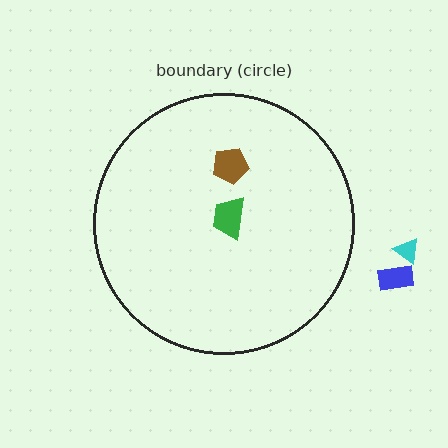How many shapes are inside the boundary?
2 inside, 2 outside.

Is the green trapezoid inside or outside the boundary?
Inside.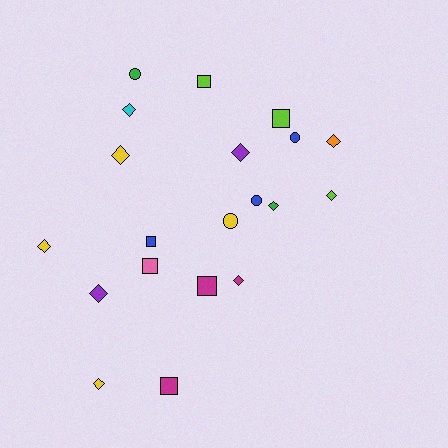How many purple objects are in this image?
There are 2 purple objects.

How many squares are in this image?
There are 6 squares.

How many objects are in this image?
There are 20 objects.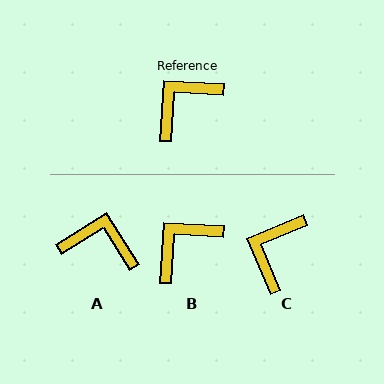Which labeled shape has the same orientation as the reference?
B.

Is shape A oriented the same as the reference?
No, it is off by about 54 degrees.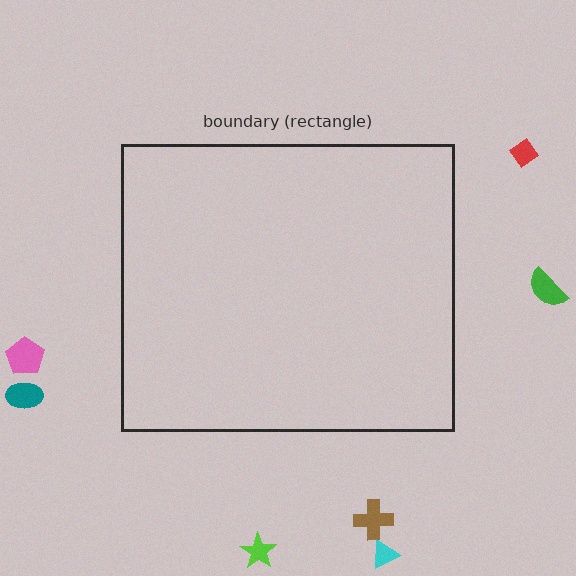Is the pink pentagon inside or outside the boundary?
Outside.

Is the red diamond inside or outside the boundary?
Outside.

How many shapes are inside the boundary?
0 inside, 7 outside.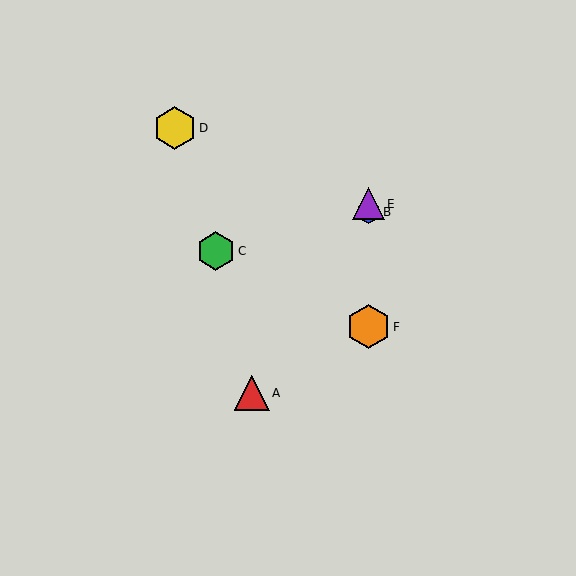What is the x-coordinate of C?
Object C is at x≈216.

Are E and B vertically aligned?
Yes, both are at x≈368.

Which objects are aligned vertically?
Objects B, E, F are aligned vertically.